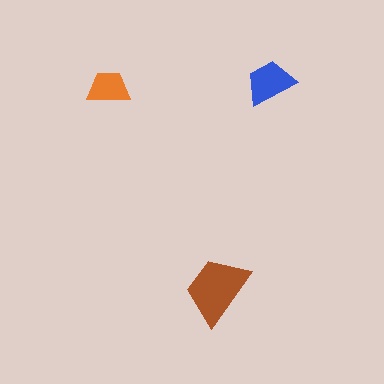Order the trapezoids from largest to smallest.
the brown one, the blue one, the orange one.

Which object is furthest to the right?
The blue trapezoid is rightmost.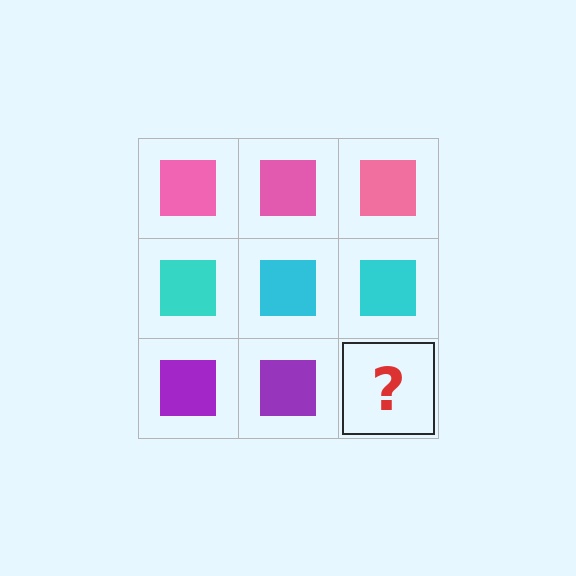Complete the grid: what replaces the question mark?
The question mark should be replaced with a purple square.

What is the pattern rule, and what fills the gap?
The rule is that each row has a consistent color. The gap should be filled with a purple square.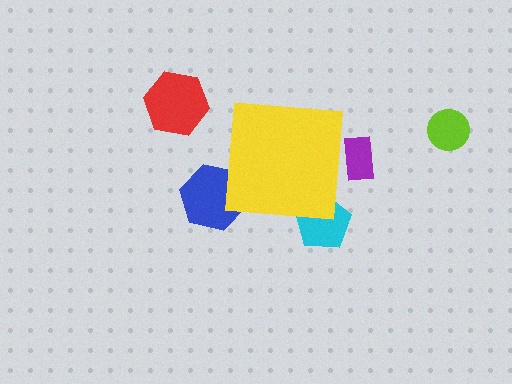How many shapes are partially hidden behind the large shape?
3 shapes are partially hidden.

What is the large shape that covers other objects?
A yellow square.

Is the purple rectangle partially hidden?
Yes, the purple rectangle is partially hidden behind the yellow square.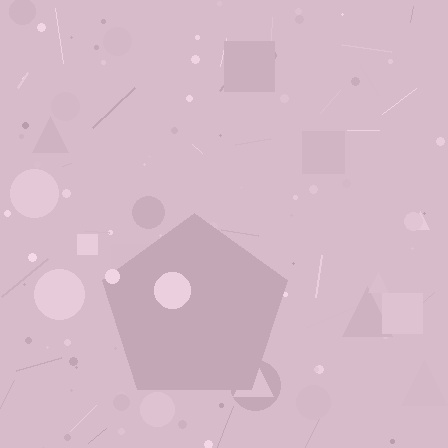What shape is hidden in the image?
A pentagon is hidden in the image.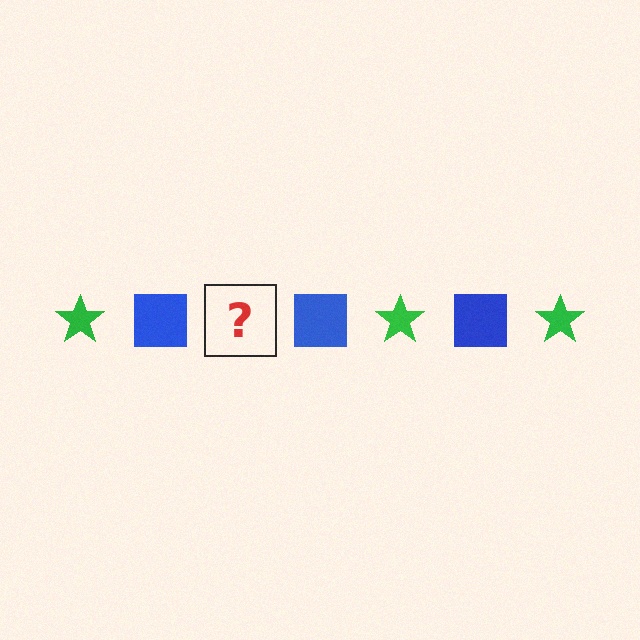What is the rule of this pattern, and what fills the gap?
The rule is that the pattern alternates between green star and blue square. The gap should be filled with a green star.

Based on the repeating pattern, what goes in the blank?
The blank should be a green star.